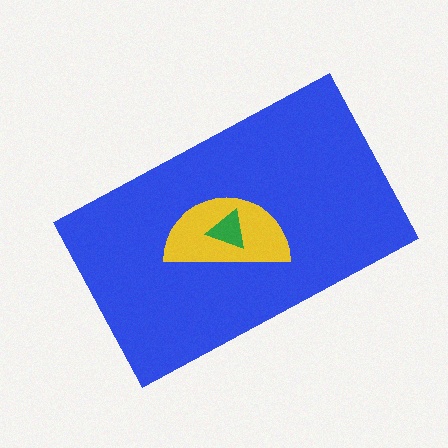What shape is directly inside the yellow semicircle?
The green triangle.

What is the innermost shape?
The green triangle.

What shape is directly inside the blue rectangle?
The yellow semicircle.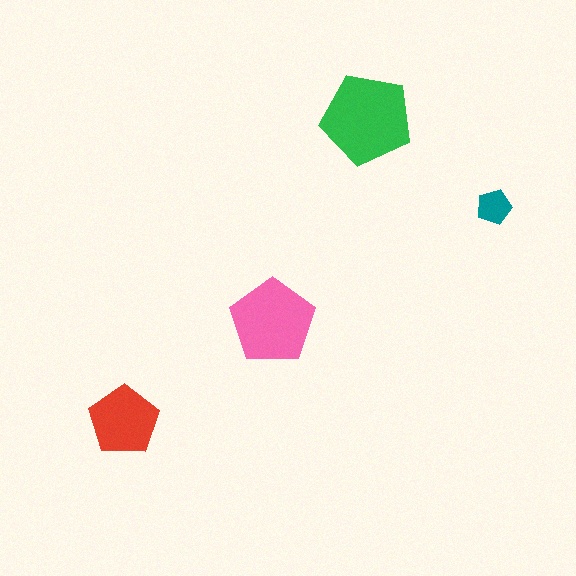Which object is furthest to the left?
The red pentagon is leftmost.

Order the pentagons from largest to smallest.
the green one, the pink one, the red one, the teal one.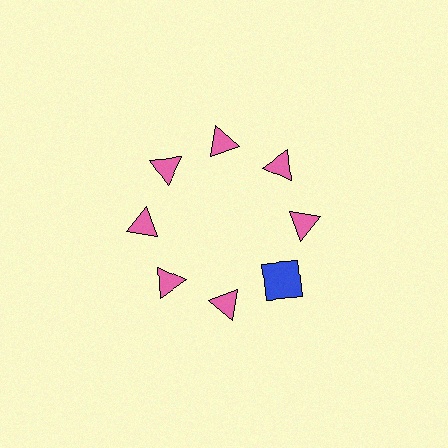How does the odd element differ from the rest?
It differs in both color (blue instead of pink) and shape (square instead of triangle).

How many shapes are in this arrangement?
There are 8 shapes arranged in a ring pattern.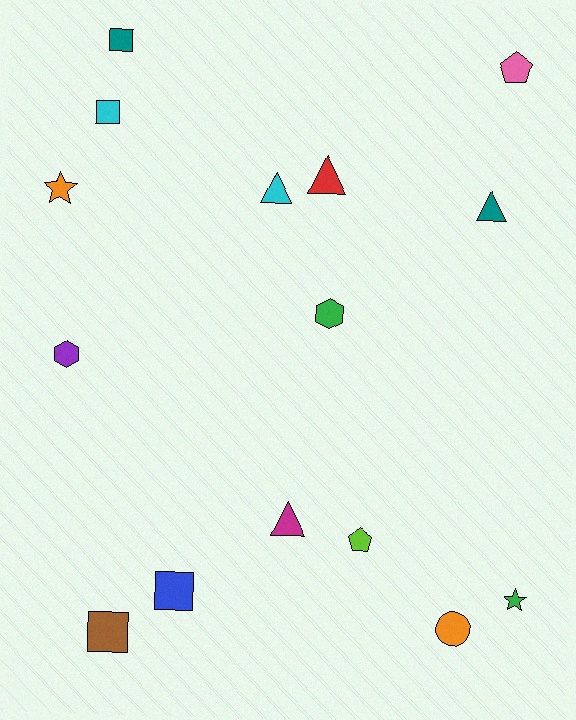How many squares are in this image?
There are 4 squares.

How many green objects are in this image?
There are 2 green objects.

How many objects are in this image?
There are 15 objects.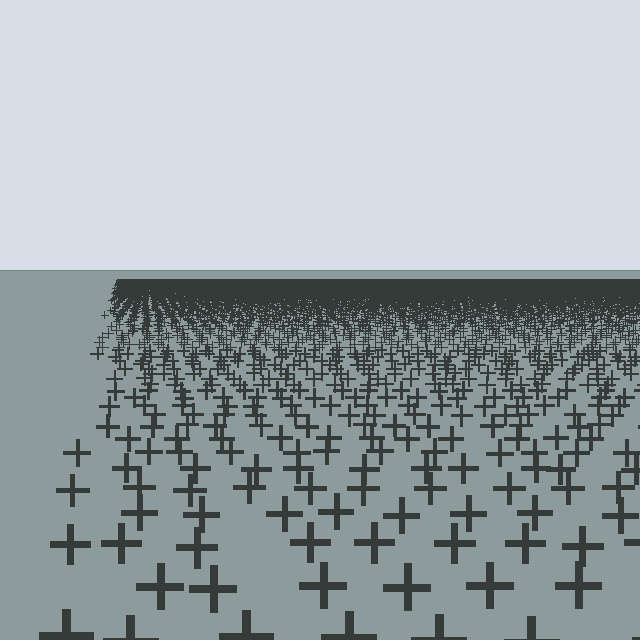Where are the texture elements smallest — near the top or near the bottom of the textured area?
Near the top.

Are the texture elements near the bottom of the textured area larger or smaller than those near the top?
Larger. Near the bottom, elements are closer to the viewer and appear at a bigger on-screen size.